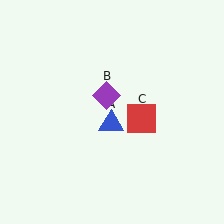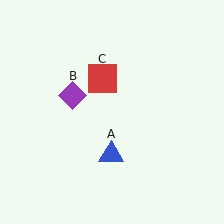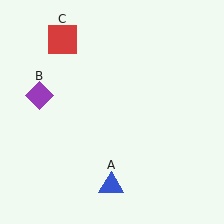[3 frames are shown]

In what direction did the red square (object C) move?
The red square (object C) moved up and to the left.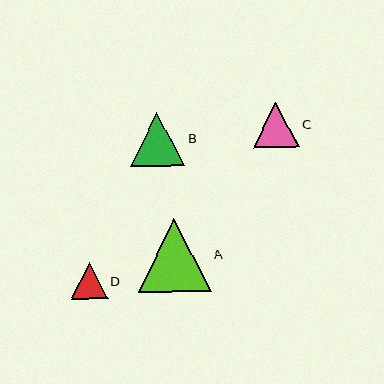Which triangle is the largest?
Triangle A is the largest with a size of approximately 73 pixels.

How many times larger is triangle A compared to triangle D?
Triangle A is approximately 2.0 times the size of triangle D.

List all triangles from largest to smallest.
From largest to smallest: A, B, C, D.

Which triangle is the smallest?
Triangle D is the smallest with a size of approximately 36 pixels.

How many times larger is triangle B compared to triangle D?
Triangle B is approximately 1.5 times the size of triangle D.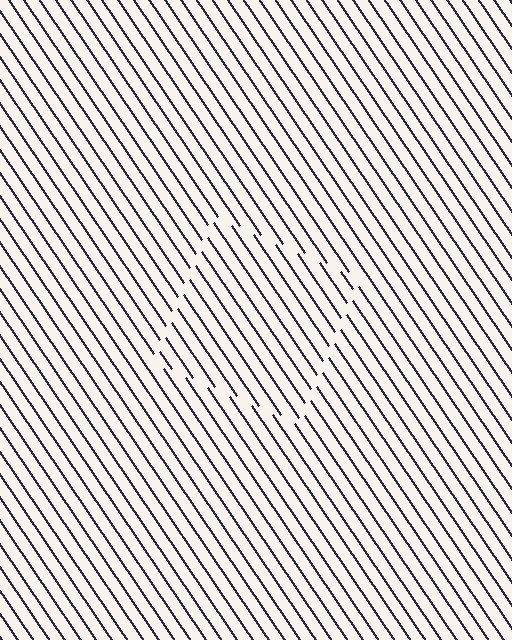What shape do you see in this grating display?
An illusory square. The interior of the shape contains the same grating, shifted by half a period — the contour is defined by the phase discontinuity where line-ends from the inner and outer gratings abut.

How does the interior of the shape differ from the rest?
The interior of the shape contains the same grating, shifted by half a period — the contour is defined by the phase discontinuity where line-ends from the inner and outer gratings abut.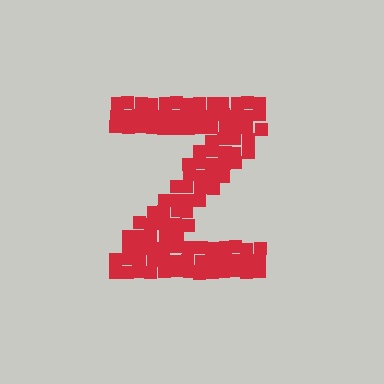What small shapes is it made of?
It is made of small squares.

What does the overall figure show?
The overall figure shows the letter Z.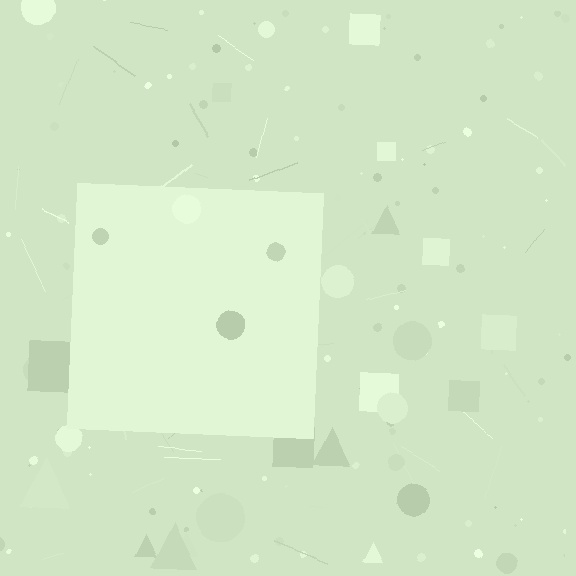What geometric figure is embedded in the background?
A square is embedded in the background.